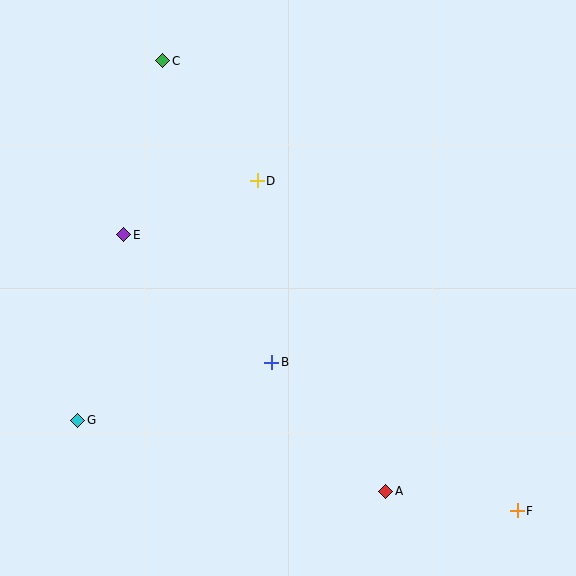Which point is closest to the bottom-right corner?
Point F is closest to the bottom-right corner.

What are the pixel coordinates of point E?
Point E is at (124, 235).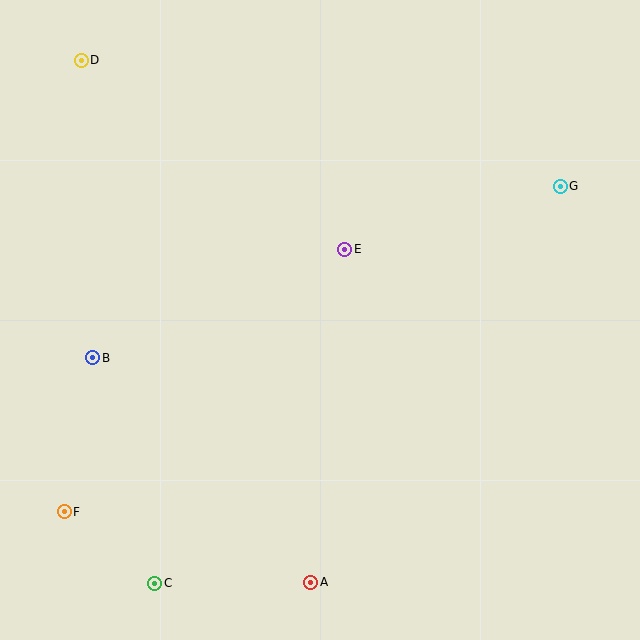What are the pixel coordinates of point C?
Point C is at (155, 583).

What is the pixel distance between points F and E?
The distance between F and E is 384 pixels.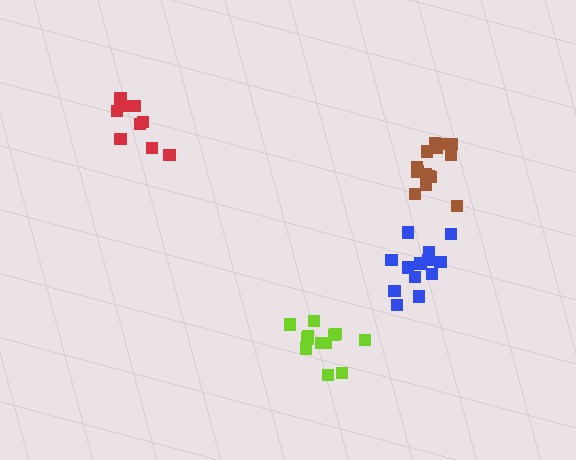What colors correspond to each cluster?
The clusters are colored: red, blue, lime, brown.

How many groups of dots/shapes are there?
There are 4 groups.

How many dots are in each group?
Group 1: 9 dots, Group 2: 13 dots, Group 3: 12 dots, Group 4: 14 dots (48 total).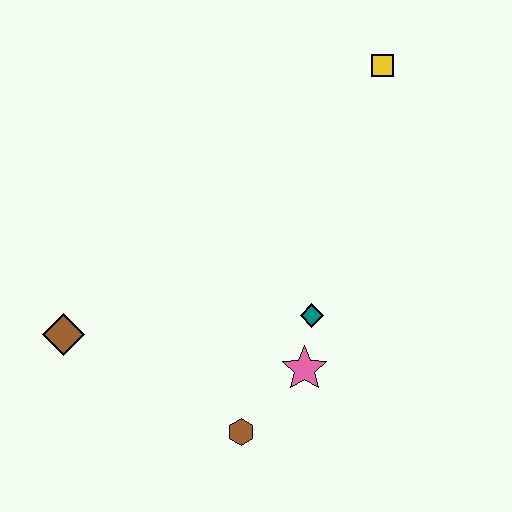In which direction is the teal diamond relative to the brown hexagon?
The teal diamond is above the brown hexagon.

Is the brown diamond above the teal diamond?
No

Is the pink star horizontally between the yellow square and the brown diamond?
Yes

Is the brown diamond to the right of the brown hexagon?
No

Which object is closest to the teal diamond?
The pink star is closest to the teal diamond.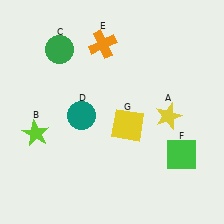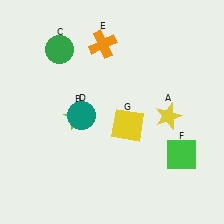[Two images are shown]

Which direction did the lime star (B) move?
The lime star (B) moved right.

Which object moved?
The lime star (B) moved right.